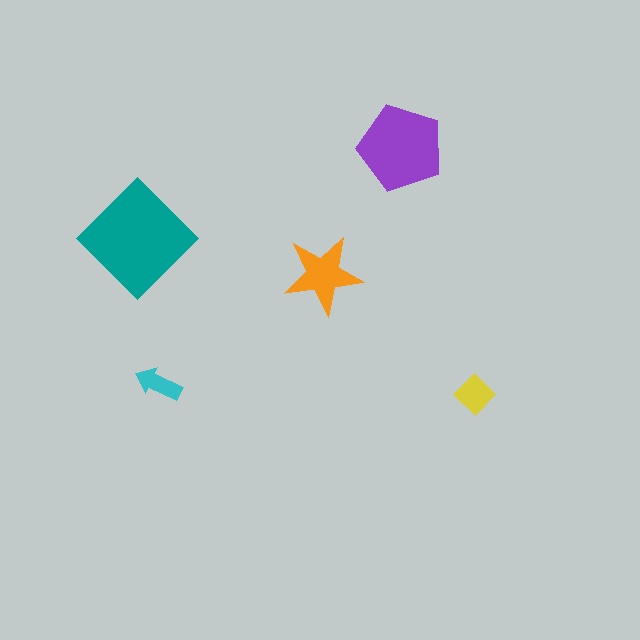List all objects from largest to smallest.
The teal diamond, the purple pentagon, the orange star, the yellow diamond, the cyan arrow.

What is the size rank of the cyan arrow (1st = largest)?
5th.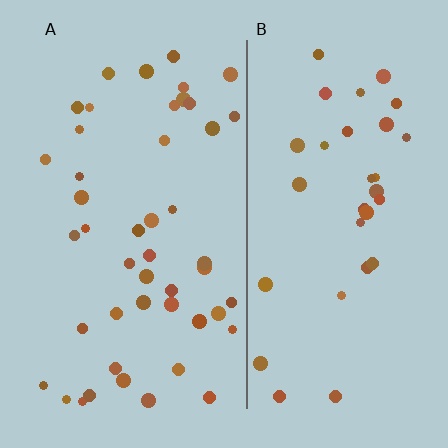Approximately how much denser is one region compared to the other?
Approximately 1.4× — region A over region B.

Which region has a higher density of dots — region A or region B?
A (the left).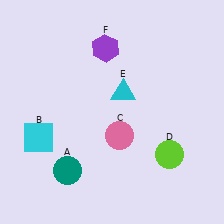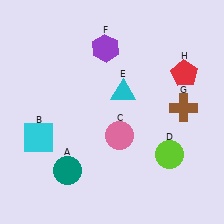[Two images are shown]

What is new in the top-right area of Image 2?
A brown cross (G) was added in the top-right area of Image 2.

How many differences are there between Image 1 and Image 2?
There are 2 differences between the two images.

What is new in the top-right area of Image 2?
A red pentagon (H) was added in the top-right area of Image 2.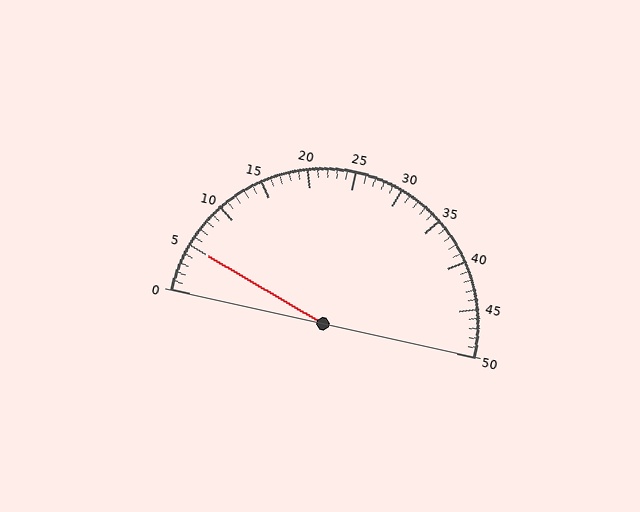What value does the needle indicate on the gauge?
The needle indicates approximately 5.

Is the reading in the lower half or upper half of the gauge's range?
The reading is in the lower half of the range (0 to 50).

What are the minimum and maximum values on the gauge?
The gauge ranges from 0 to 50.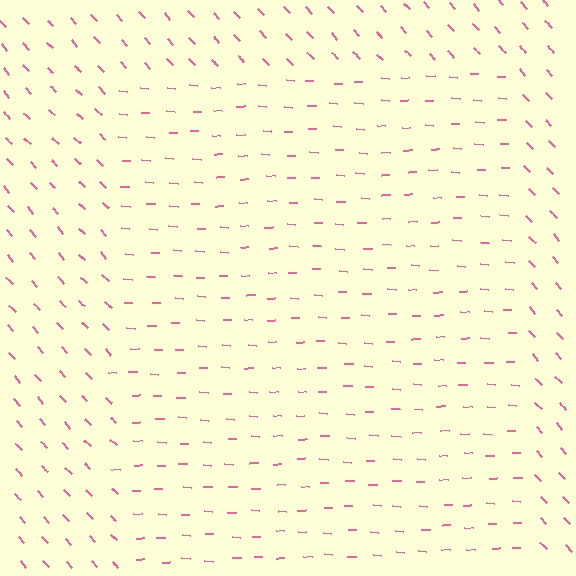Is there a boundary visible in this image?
Yes, there is a texture boundary formed by a change in line orientation.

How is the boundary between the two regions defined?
The boundary is defined purely by a change in line orientation (approximately 45 degrees difference). All lines are the same color and thickness.